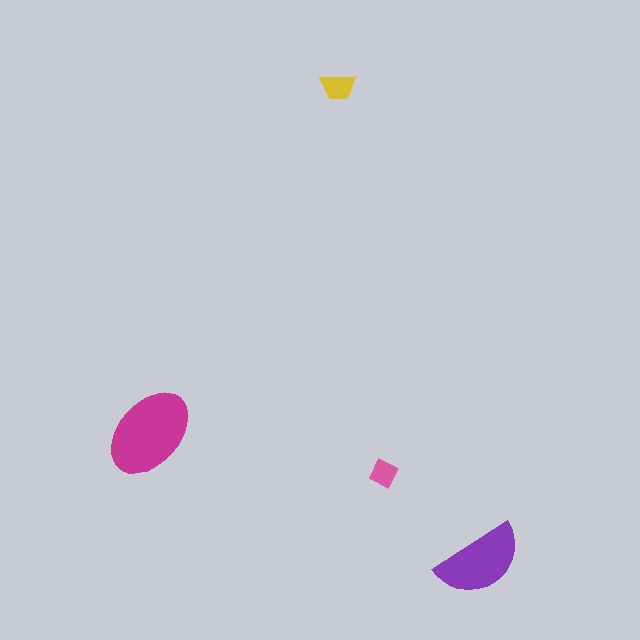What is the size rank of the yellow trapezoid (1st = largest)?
3rd.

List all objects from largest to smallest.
The magenta ellipse, the purple semicircle, the yellow trapezoid, the pink diamond.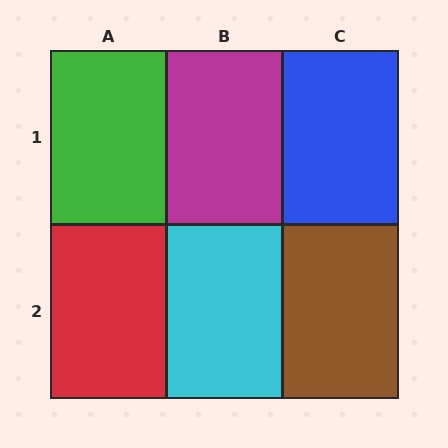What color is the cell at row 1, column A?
Green.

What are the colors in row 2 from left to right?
Red, cyan, brown.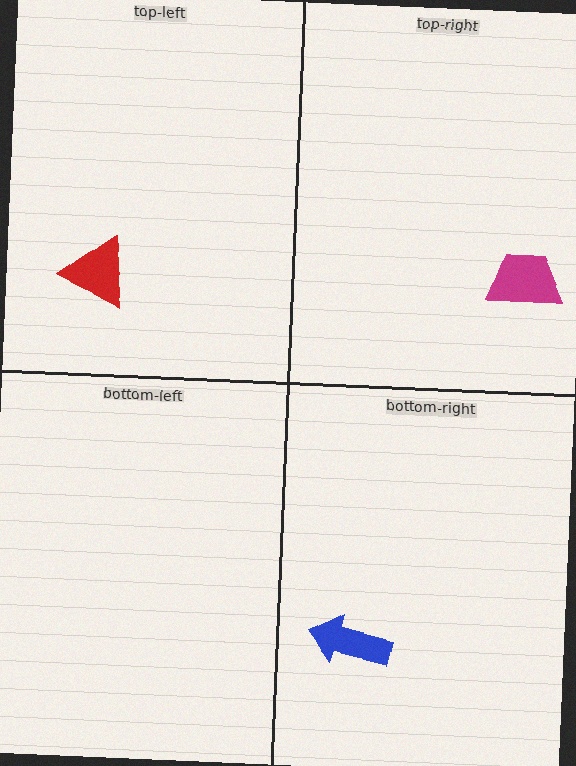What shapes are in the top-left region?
The red triangle.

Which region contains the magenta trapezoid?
The top-right region.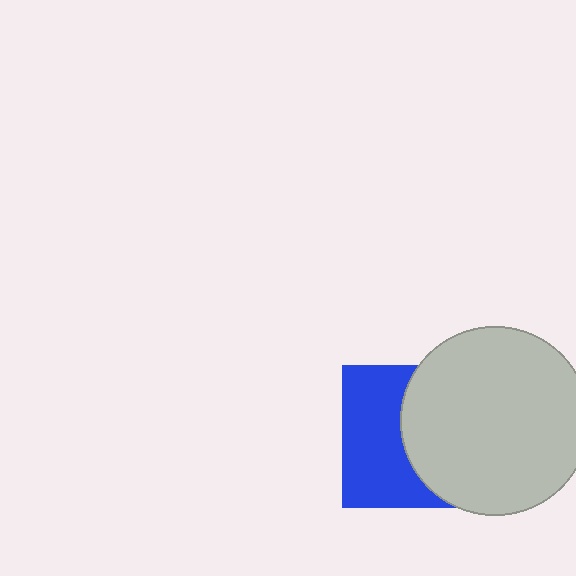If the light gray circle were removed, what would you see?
You would see the complete blue square.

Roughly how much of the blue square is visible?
About half of it is visible (roughly 49%).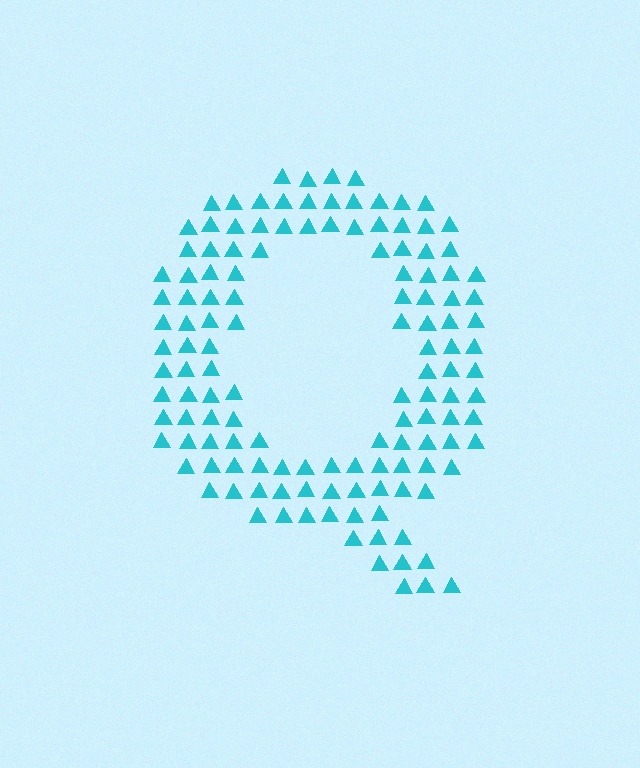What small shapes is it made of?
It is made of small triangles.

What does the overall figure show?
The overall figure shows the letter Q.